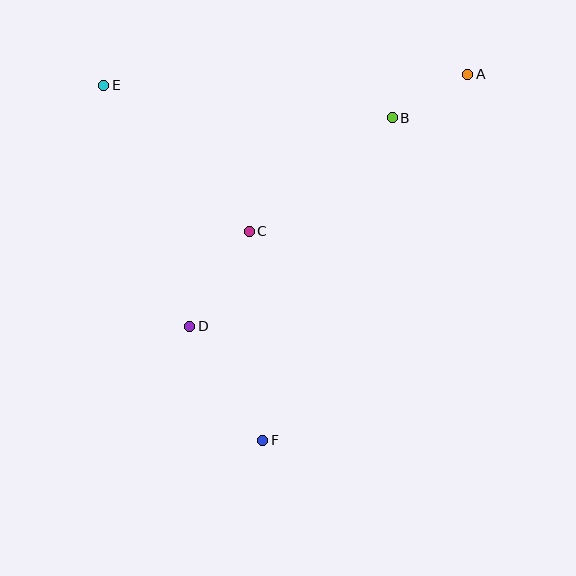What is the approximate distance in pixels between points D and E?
The distance between D and E is approximately 256 pixels.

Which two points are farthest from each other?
Points A and F are farthest from each other.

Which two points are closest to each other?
Points A and B are closest to each other.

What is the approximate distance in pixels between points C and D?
The distance between C and D is approximately 112 pixels.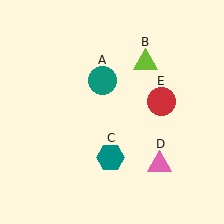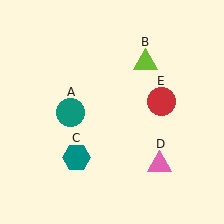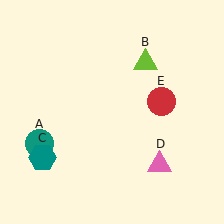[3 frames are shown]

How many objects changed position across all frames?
2 objects changed position: teal circle (object A), teal hexagon (object C).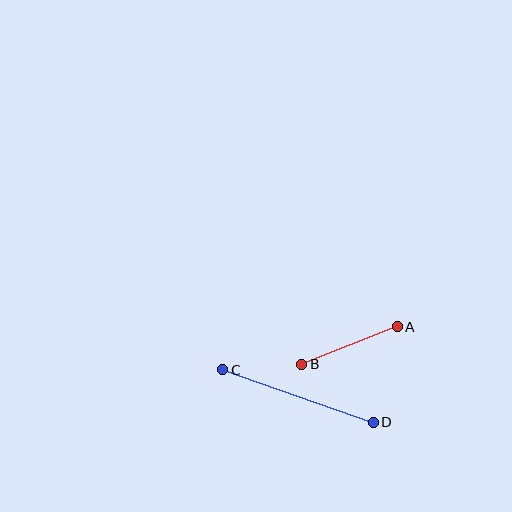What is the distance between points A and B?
The distance is approximately 103 pixels.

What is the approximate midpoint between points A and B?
The midpoint is at approximately (349, 346) pixels.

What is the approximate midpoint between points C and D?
The midpoint is at approximately (298, 396) pixels.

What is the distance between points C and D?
The distance is approximately 159 pixels.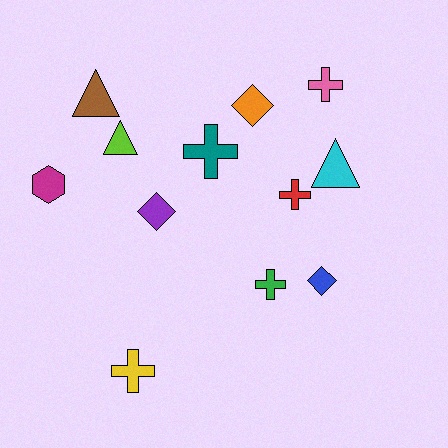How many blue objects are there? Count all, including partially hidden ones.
There is 1 blue object.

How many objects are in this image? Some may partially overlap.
There are 12 objects.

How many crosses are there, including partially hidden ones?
There are 5 crosses.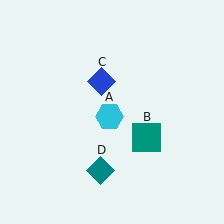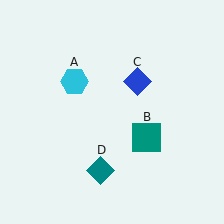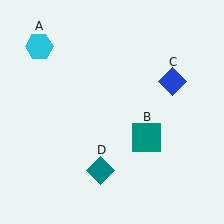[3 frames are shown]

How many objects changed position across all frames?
2 objects changed position: cyan hexagon (object A), blue diamond (object C).